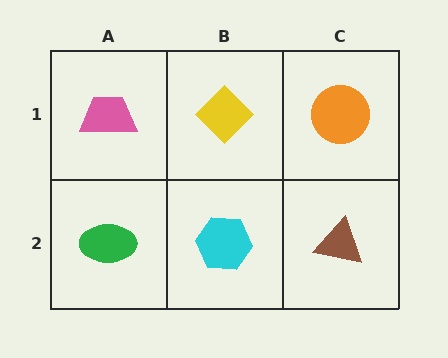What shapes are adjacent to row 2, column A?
A pink trapezoid (row 1, column A), a cyan hexagon (row 2, column B).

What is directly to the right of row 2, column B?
A brown triangle.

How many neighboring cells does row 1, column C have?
2.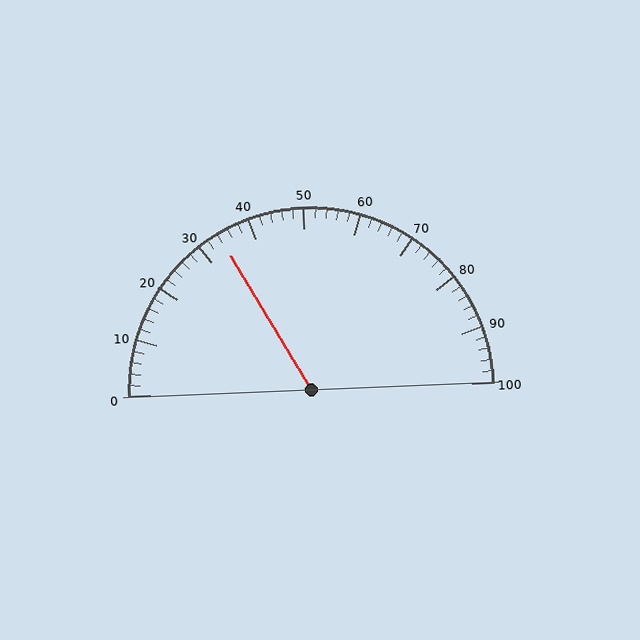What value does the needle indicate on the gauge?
The needle indicates approximately 34.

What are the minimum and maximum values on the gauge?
The gauge ranges from 0 to 100.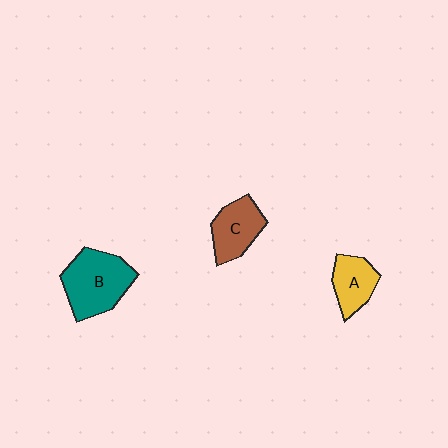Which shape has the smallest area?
Shape A (yellow).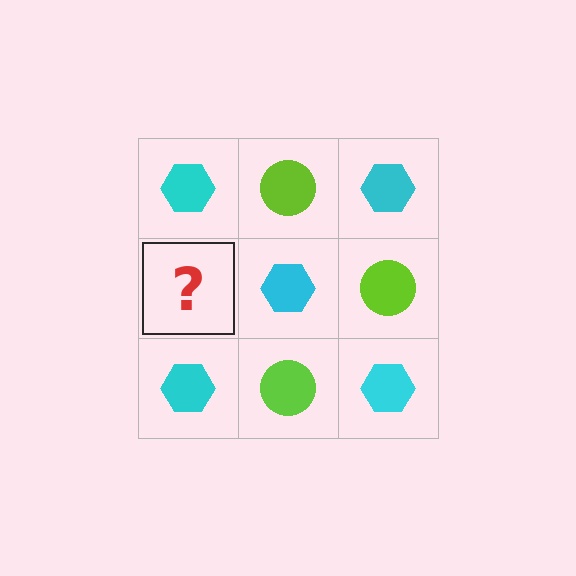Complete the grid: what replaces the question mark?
The question mark should be replaced with a lime circle.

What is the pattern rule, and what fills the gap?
The rule is that it alternates cyan hexagon and lime circle in a checkerboard pattern. The gap should be filled with a lime circle.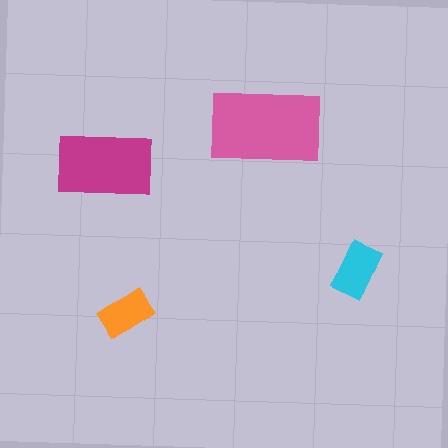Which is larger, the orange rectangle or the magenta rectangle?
The magenta one.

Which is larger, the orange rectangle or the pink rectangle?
The pink one.